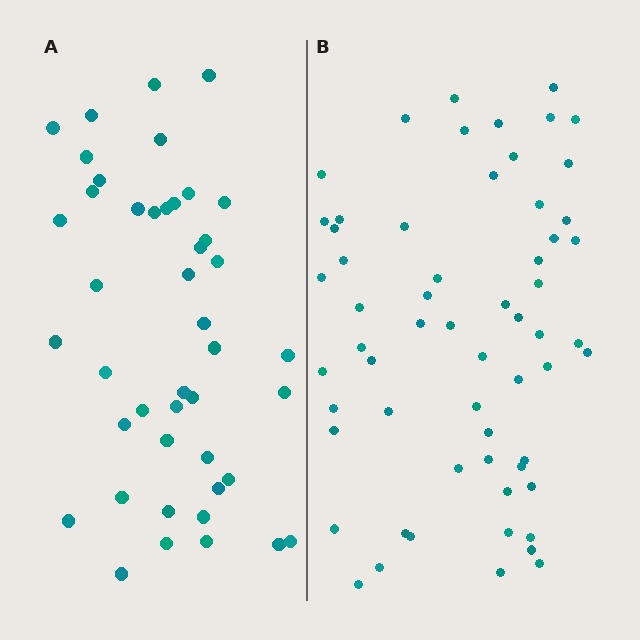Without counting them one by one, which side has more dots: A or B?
Region B (the right region) has more dots.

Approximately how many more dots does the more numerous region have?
Region B has approximately 15 more dots than region A.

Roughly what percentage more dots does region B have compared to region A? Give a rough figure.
About 35% more.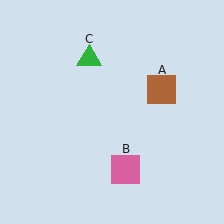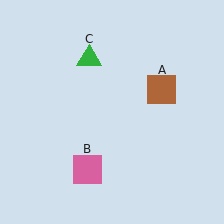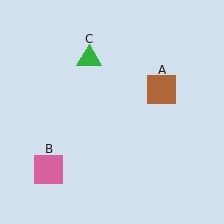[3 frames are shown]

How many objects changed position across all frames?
1 object changed position: pink square (object B).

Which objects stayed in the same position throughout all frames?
Brown square (object A) and green triangle (object C) remained stationary.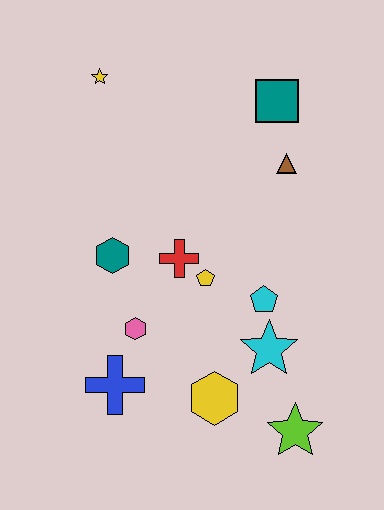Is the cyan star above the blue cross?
Yes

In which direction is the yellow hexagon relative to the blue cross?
The yellow hexagon is to the right of the blue cross.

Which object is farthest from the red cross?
The lime star is farthest from the red cross.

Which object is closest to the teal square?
The brown triangle is closest to the teal square.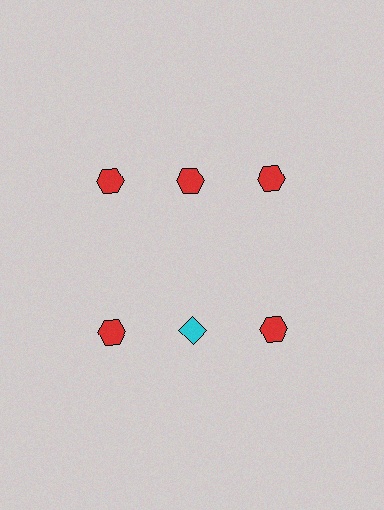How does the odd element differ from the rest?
It differs in both color (cyan instead of red) and shape (diamond instead of hexagon).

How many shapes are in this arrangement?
There are 6 shapes arranged in a grid pattern.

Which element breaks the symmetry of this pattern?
The cyan diamond in the second row, second from left column breaks the symmetry. All other shapes are red hexagons.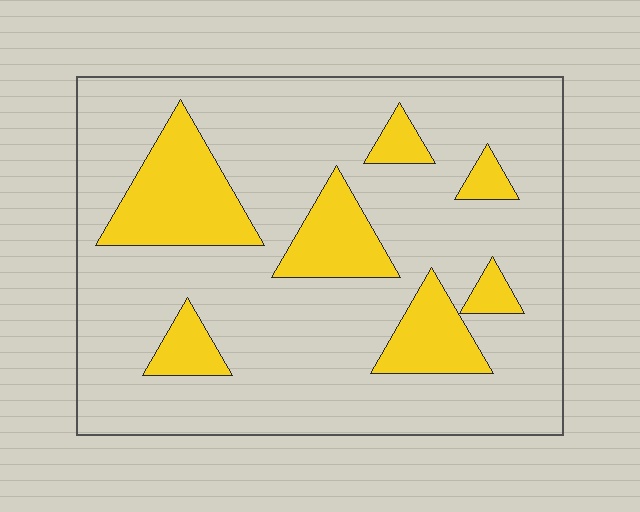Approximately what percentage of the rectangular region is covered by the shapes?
Approximately 20%.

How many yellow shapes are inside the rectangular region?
7.